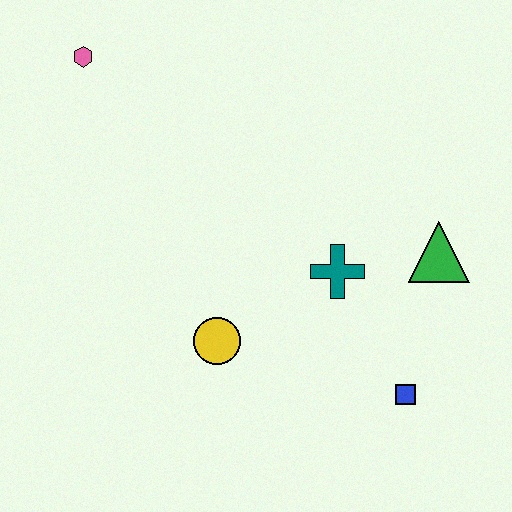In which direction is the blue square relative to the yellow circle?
The blue square is to the right of the yellow circle.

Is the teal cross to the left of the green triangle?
Yes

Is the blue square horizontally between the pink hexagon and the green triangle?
Yes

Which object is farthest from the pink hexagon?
The blue square is farthest from the pink hexagon.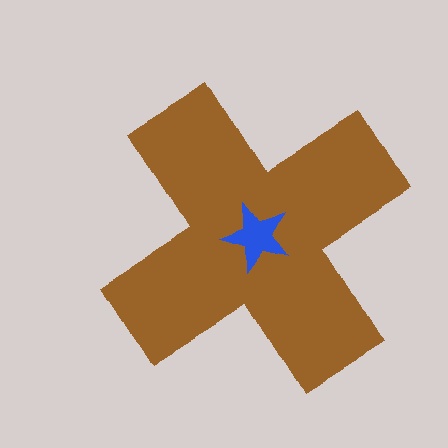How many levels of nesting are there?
2.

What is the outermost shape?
The brown cross.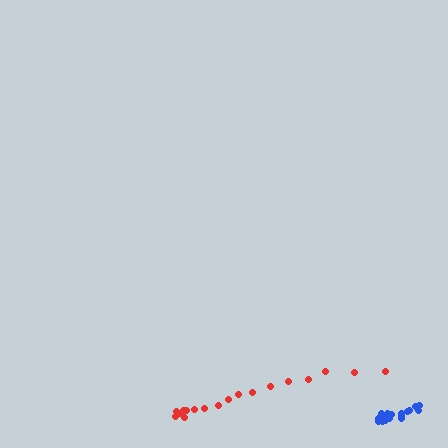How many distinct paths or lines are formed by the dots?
There are 2 distinct paths.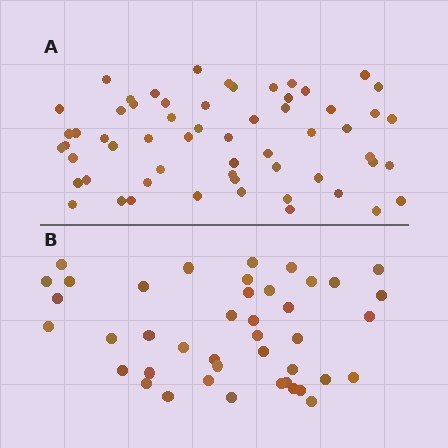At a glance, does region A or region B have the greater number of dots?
Region A (the top region) has more dots.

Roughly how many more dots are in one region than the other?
Region A has approximately 15 more dots than region B.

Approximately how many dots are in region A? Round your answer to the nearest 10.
About 60 dots. (The exact count is 59, which rounds to 60.)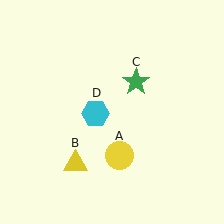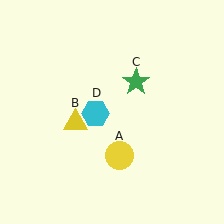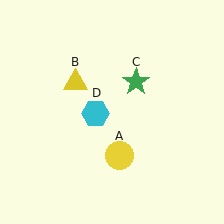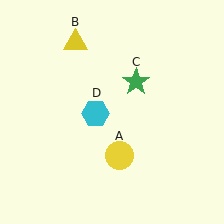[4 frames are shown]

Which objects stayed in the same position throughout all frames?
Yellow circle (object A) and green star (object C) and cyan hexagon (object D) remained stationary.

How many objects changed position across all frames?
1 object changed position: yellow triangle (object B).